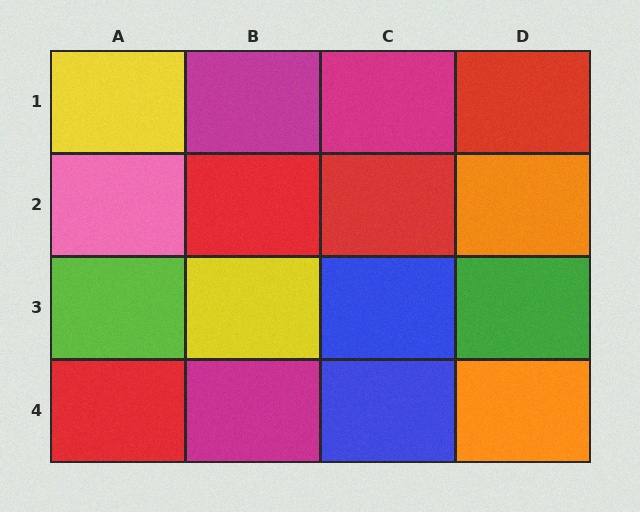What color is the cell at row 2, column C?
Red.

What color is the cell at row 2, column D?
Orange.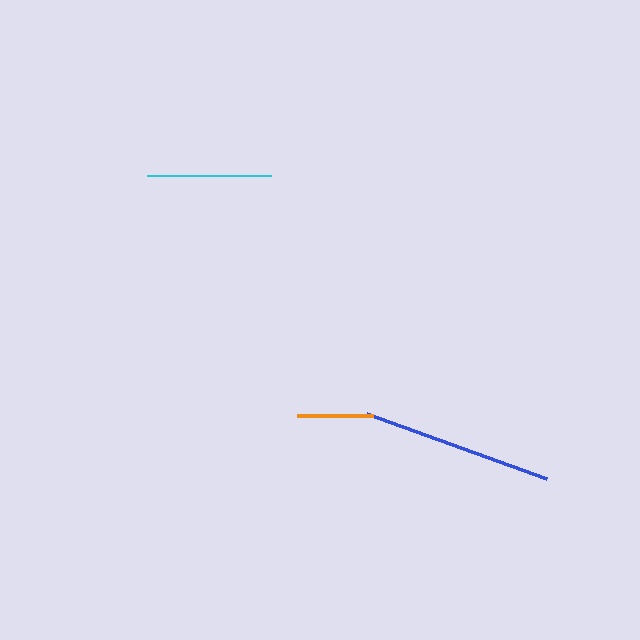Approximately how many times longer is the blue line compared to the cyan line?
The blue line is approximately 1.5 times the length of the cyan line.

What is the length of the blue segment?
The blue segment is approximately 192 pixels long.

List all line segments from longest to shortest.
From longest to shortest: blue, cyan, orange.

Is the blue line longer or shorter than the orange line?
The blue line is longer than the orange line.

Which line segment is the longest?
The blue line is the longest at approximately 192 pixels.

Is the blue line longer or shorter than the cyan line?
The blue line is longer than the cyan line.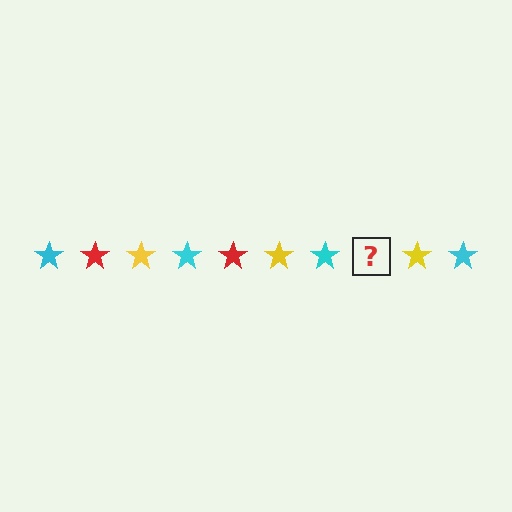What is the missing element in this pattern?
The missing element is a red star.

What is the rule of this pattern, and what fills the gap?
The rule is that the pattern cycles through cyan, red, yellow stars. The gap should be filled with a red star.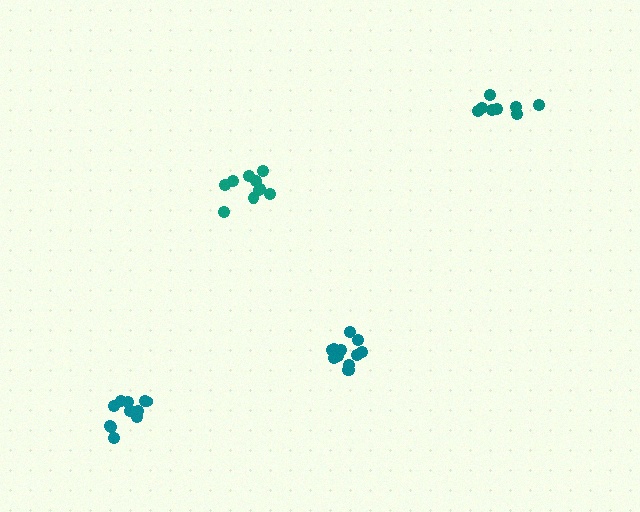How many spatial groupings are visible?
There are 4 spatial groupings.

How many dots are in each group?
Group 1: 12 dots, Group 2: 11 dots, Group 3: 8 dots, Group 4: 10 dots (41 total).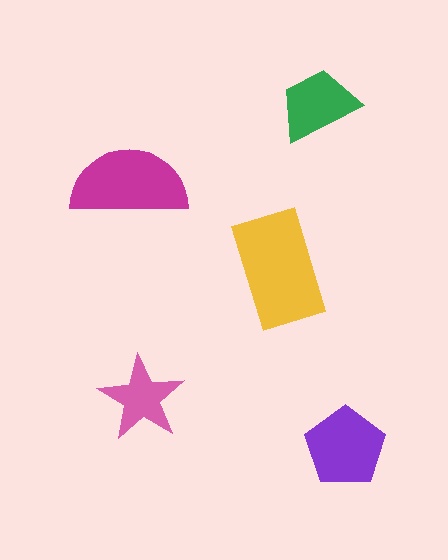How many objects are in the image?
There are 5 objects in the image.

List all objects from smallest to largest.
The pink star, the green trapezoid, the purple pentagon, the magenta semicircle, the yellow rectangle.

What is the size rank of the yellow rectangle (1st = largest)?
1st.